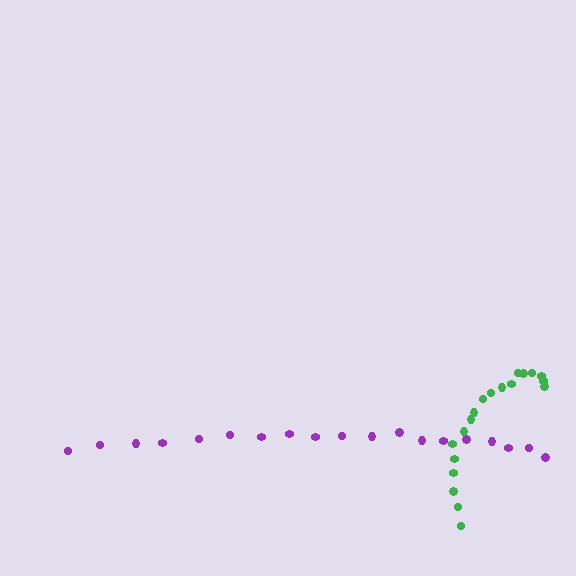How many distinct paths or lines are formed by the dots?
There are 2 distinct paths.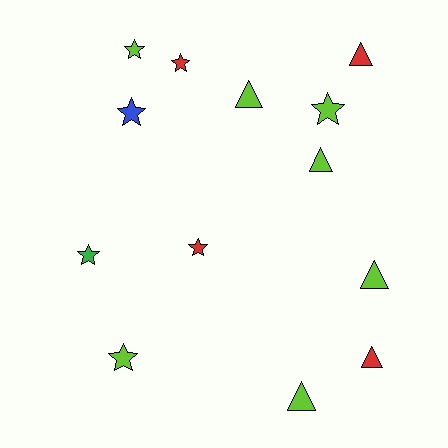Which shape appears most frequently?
Star, with 7 objects.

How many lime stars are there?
There are 3 lime stars.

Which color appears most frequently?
Lime, with 7 objects.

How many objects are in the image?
There are 13 objects.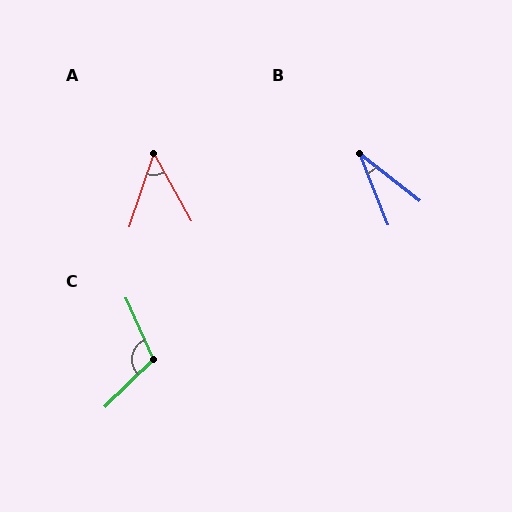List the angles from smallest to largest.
B (30°), A (48°), C (111°).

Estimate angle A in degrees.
Approximately 48 degrees.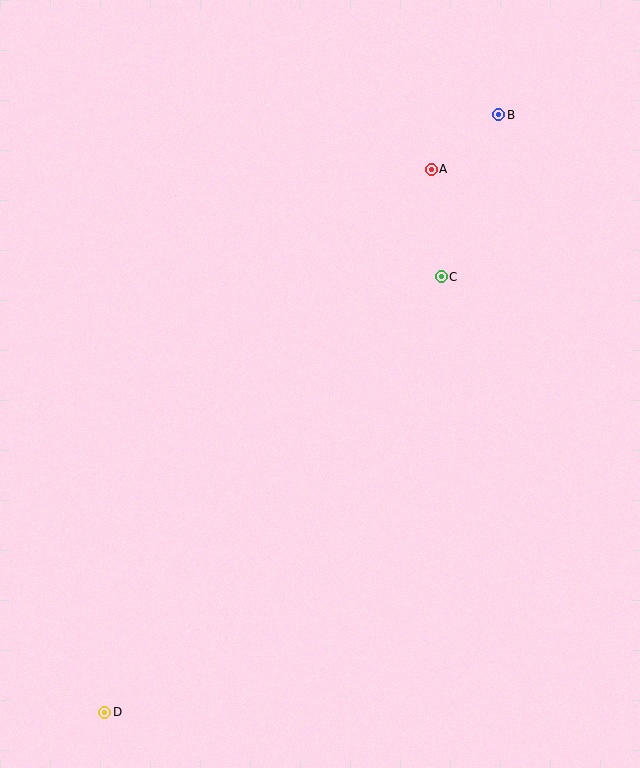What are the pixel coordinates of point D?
Point D is at (105, 712).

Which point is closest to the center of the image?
Point C at (441, 277) is closest to the center.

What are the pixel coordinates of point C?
Point C is at (441, 277).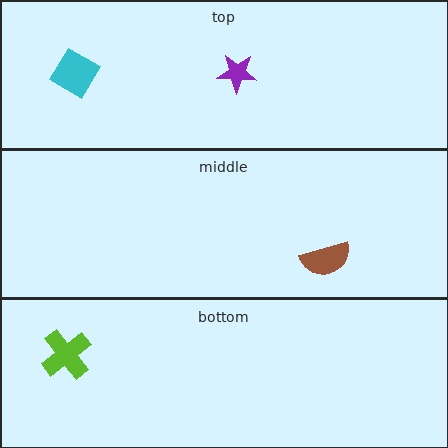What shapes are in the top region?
The cyan diamond, the purple star.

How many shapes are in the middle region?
1.